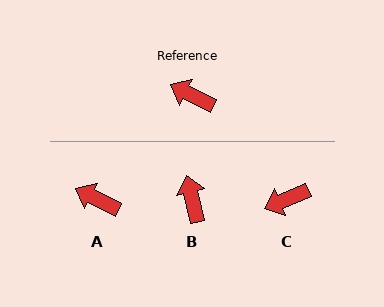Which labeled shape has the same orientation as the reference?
A.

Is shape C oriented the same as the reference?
No, it is off by about 50 degrees.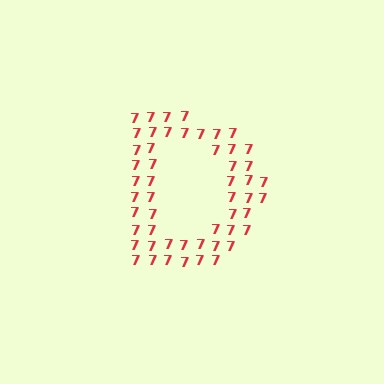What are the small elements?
The small elements are digit 7's.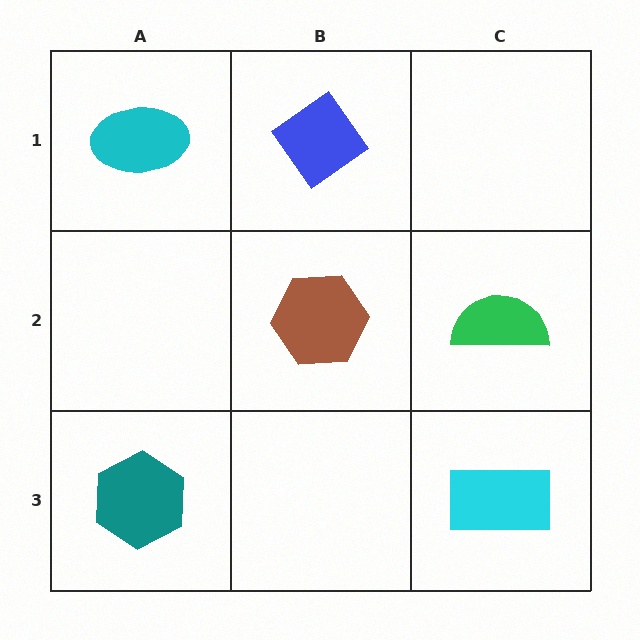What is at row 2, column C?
A green semicircle.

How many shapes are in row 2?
2 shapes.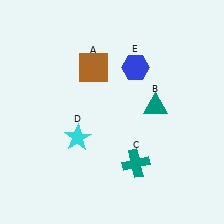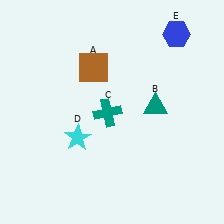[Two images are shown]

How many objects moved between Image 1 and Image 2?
2 objects moved between the two images.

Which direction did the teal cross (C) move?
The teal cross (C) moved up.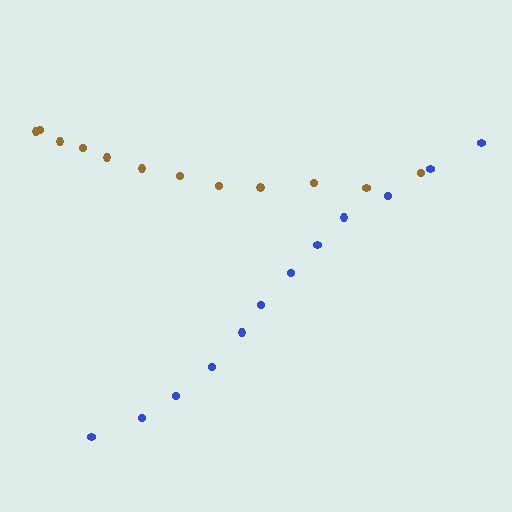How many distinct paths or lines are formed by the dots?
There are 2 distinct paths.